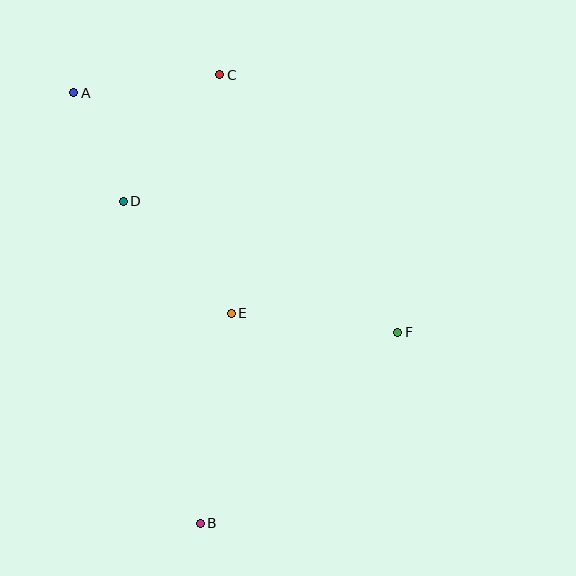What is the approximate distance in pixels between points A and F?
The distance between A and F is approximately 403 pixels.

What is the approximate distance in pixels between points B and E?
The distance between B and E is approximately 212 pixels.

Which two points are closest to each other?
Points A and D are closest to each other.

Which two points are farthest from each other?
Points B and C are farthest from each other.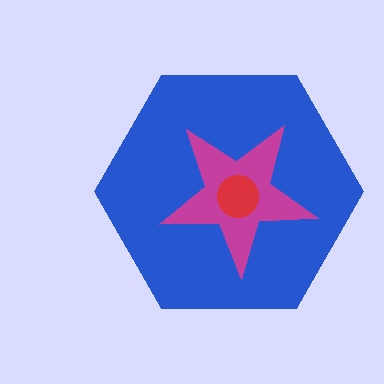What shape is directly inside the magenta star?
The red circle.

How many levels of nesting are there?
3.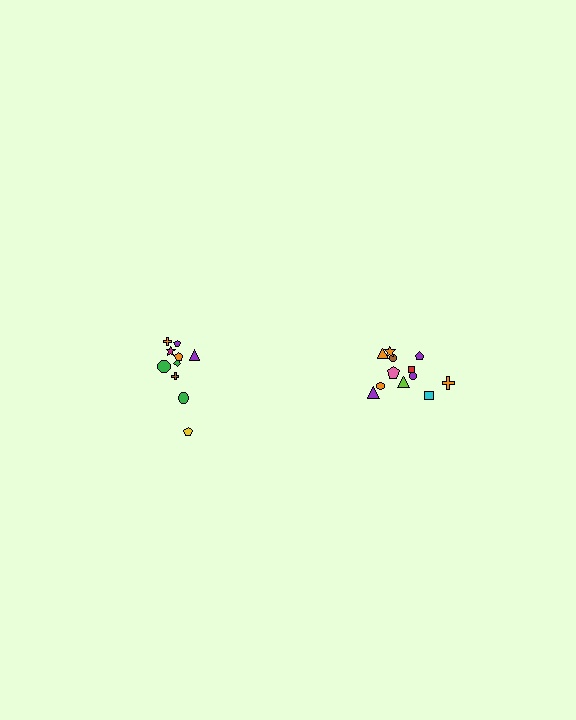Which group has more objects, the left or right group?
The right group.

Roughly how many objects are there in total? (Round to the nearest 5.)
Roughly 20 objects in total.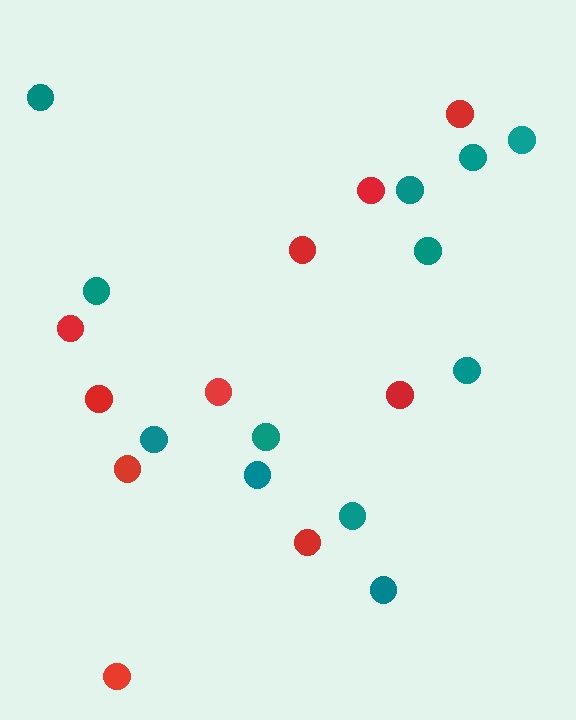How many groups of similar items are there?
There are 2 groups: one group of red circles (10) and one group of teal circles (12).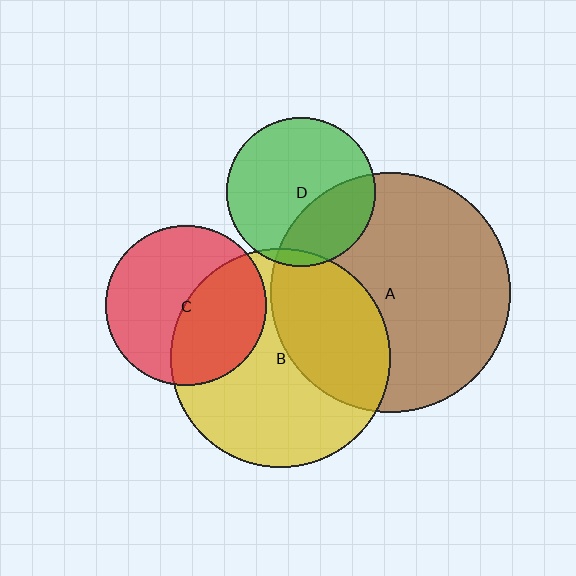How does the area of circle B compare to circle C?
Approximately 1.9 times.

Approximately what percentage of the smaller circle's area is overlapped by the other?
Approximately 5%.